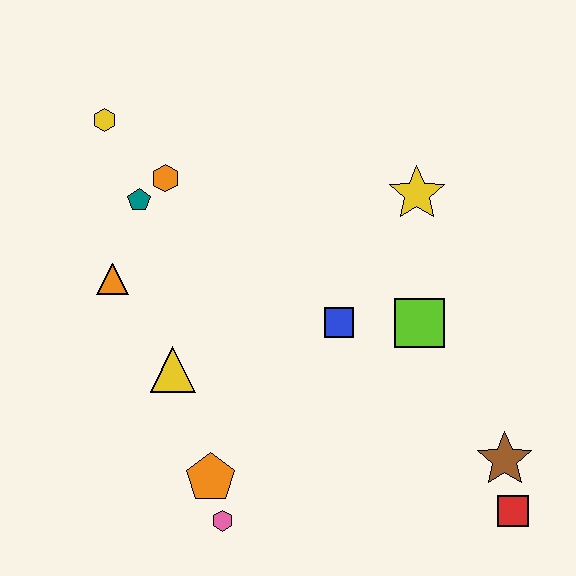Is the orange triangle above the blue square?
Yes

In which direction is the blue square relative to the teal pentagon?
The blue square is to the right of the teal pentagon.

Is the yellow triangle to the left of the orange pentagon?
Yes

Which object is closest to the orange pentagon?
The pink hexagon is closest to the orange pentagon.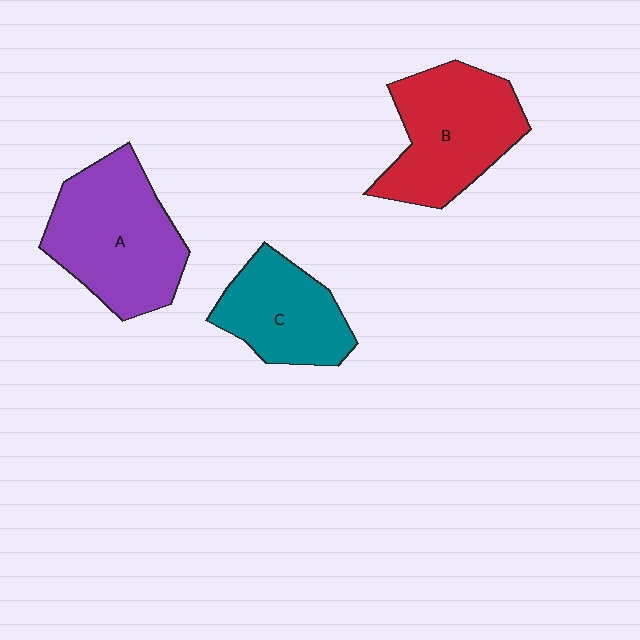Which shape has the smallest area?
Shape C (teal).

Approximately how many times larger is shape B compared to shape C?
Approximately 1.3 times.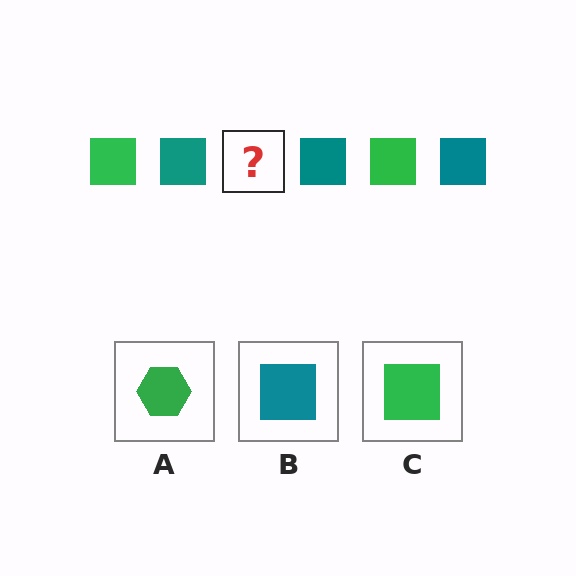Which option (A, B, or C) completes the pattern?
C.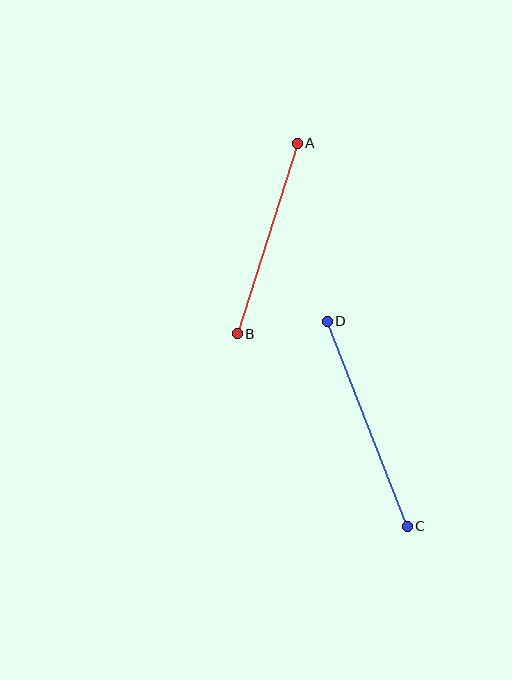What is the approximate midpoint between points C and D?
The midpoint is at approximately (367, 424) pixels.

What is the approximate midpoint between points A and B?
The midpoint is at approximately (267, 239) pixels.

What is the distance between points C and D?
The distance is approximately 220 pixels.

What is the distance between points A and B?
The distance is approximately 200 pixels.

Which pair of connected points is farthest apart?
Points C and D are farthest apart.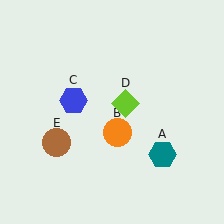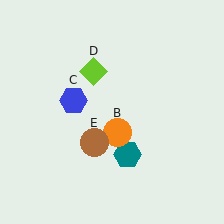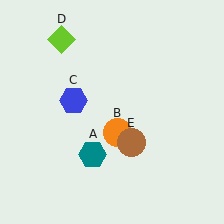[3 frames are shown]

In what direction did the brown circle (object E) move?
The brown circle (object E) moved right.